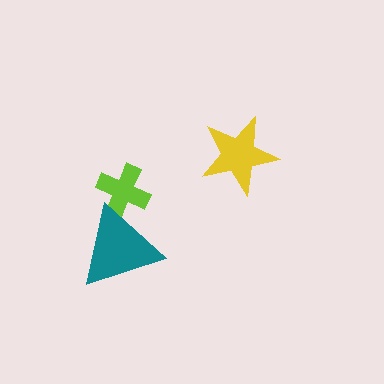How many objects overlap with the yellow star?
0 objects overlap with the yellow star.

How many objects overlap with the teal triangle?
1 object overlaps with the teal triangle.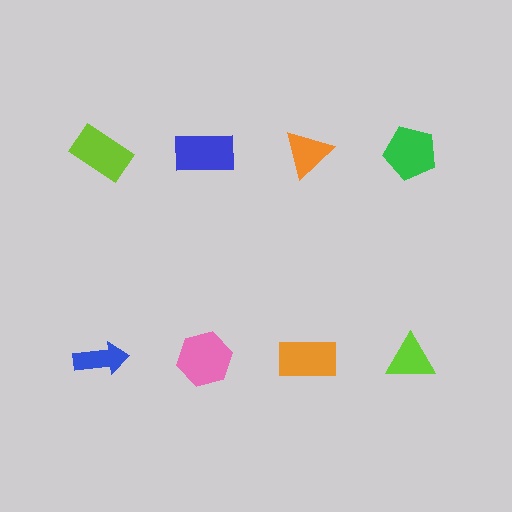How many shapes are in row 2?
4 shapes.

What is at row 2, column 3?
An orange rectangle.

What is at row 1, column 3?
An orange triangle.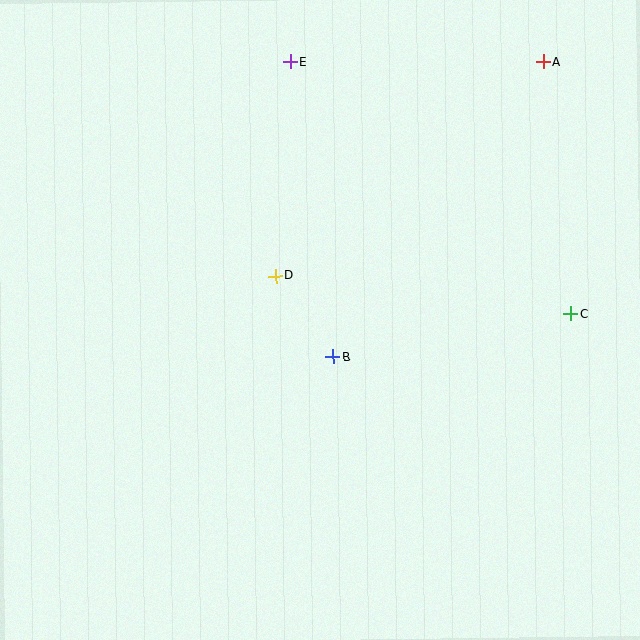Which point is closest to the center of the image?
Point B at (333, 357) is closest to the center.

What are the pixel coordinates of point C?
Point C is at (571, 314).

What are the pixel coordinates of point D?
Point D is at (276, 276).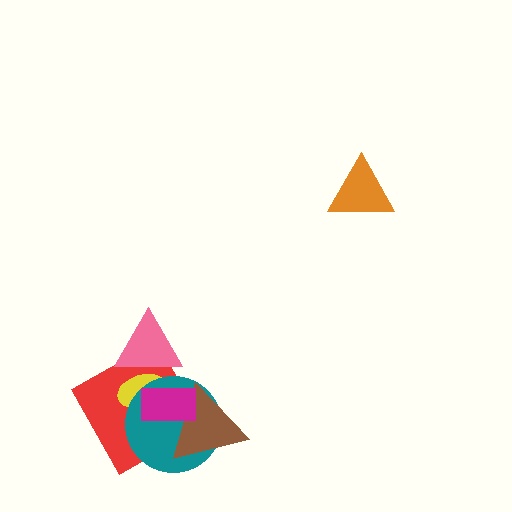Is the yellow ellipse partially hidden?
Yes, it is partially covered by another shape.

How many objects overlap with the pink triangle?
2 objects overlap with the pink triangle.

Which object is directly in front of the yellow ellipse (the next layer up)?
The teal circle is directly in front of the yellow ellipse.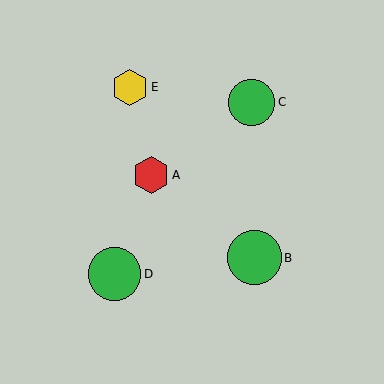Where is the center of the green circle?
The center of the green circle is at (252, 102).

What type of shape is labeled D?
Shape D is a green circle.